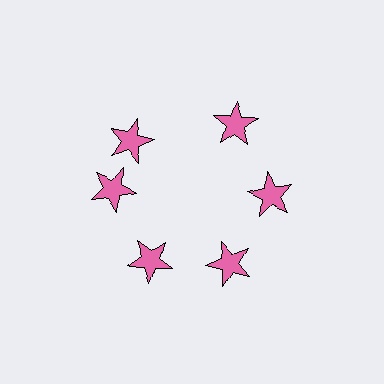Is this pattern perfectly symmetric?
No. The 6 pink stars are arranged in a ring, but one element near the 11 o'clock position is rotated out of alignment along the ring, breaking the 6-fold rotational symmetry.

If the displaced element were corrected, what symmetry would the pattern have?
It would have 6-fold rotational symmetry — the pattern would map onto itself every 60 degrees.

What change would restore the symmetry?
The symmetry would be restored by rotating it back into even spacing with its neighbors so that all 6 stars sit at equal angles and equal distance from the center.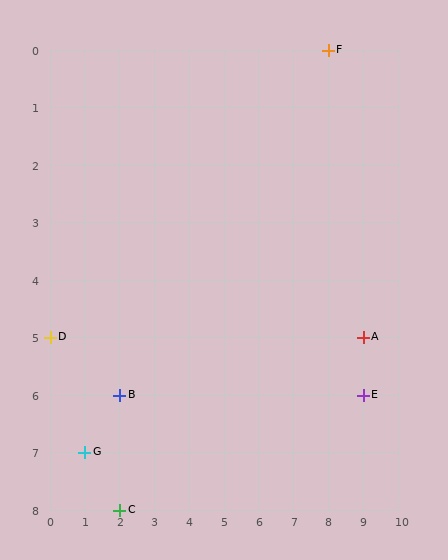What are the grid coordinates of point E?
Point E is at grid coordinates (9, 6).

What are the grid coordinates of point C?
Point C is at grid coordinates (2, 8).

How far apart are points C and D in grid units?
Points C and D are 2 columns and 3 rows apart (about 3.6 grid units diagonally).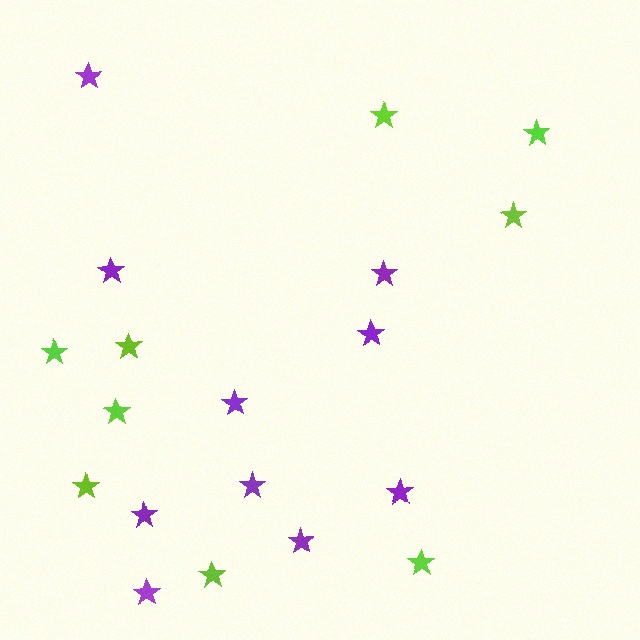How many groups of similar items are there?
There are 2 groups: one group of purple stars (10) and one group of lime stars (9).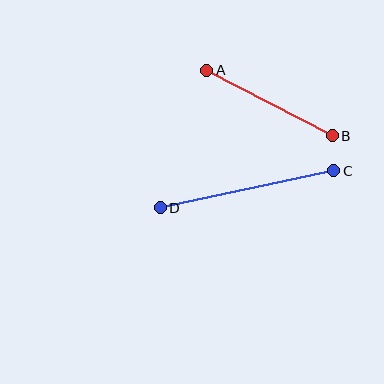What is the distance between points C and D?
The distance is approximately 177 pixels.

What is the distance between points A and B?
The distance is approximately 142 pixels.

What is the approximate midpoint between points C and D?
The midpoint is at approximately (247, 189) pixels.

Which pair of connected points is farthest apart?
Points C and D are farthest apart.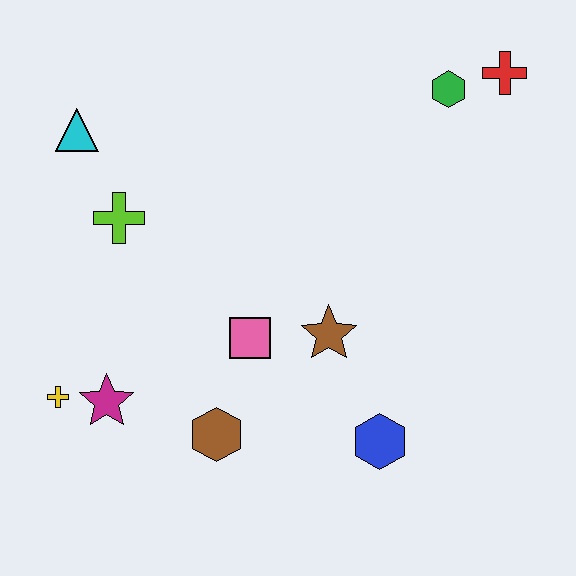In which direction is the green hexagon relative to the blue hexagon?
The green hexagon is above the blue hexagon.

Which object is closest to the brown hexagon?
The pink square is closest to the brown hexagon.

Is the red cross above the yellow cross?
Yes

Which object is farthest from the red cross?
The yellow cross is farthest from the red cross.